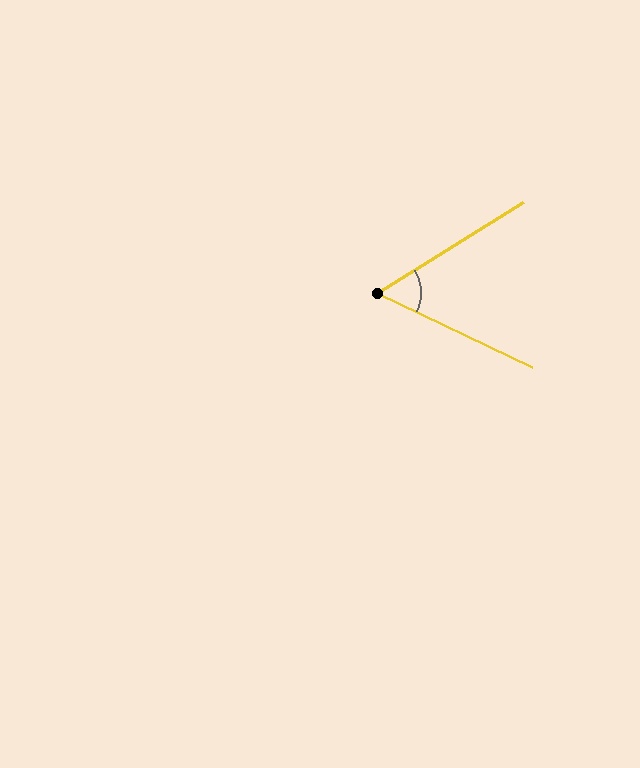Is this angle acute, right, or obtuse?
It is acute.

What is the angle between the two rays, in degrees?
Approximately 57 degrees.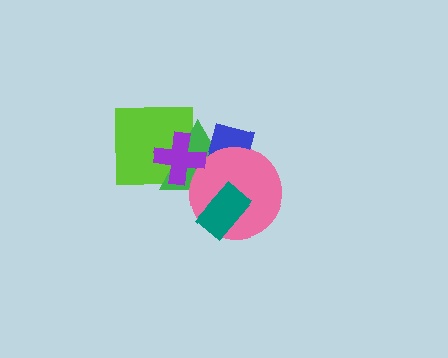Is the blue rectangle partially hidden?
Yes, it is partially covered by another shape.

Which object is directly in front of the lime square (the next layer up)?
The green triangle is directly in front of the lime square.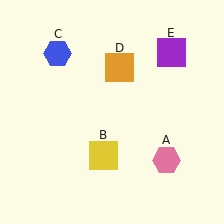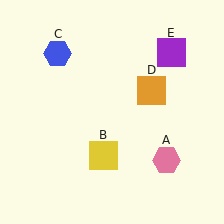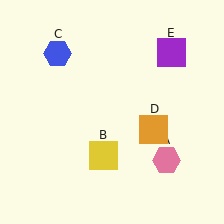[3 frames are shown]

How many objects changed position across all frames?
1 object changed position: orange square (object D).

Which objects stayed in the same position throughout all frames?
Pink hexagon (object A) and yellow square (object B) and blue hexagon (object C) and purple square (object E) remained stationary.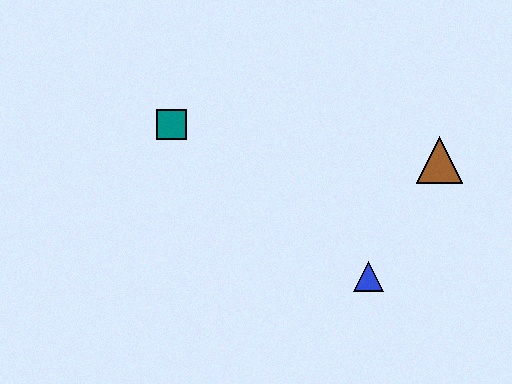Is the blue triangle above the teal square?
No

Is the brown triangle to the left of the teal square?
No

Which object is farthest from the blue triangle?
The teal square is farthest from the blue triangle.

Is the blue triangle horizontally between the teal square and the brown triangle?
Yes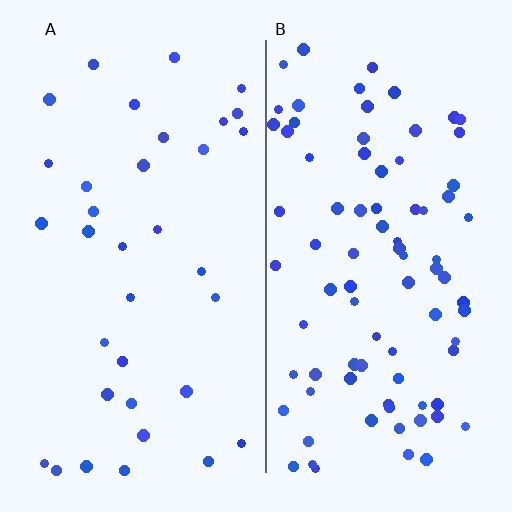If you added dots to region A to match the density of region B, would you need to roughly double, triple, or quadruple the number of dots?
Approximately double.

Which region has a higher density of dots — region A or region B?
B (the right).